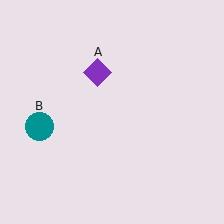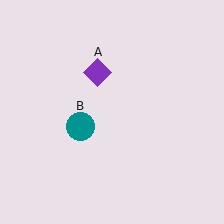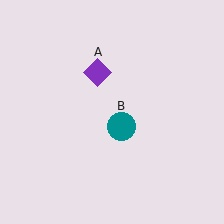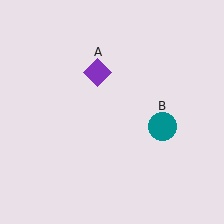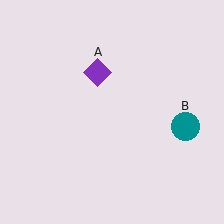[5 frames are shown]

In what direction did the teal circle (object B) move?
The teal circle (object B) moved right.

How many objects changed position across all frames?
1 object changed position: teal circle (object B).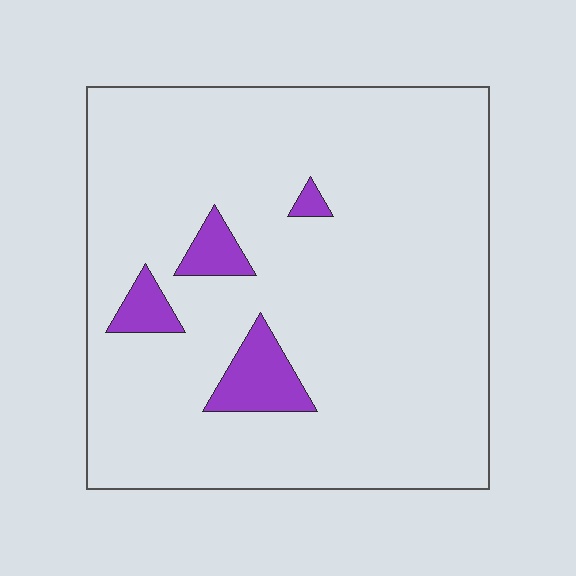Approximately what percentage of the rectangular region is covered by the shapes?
Approximately 10%.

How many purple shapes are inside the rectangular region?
4.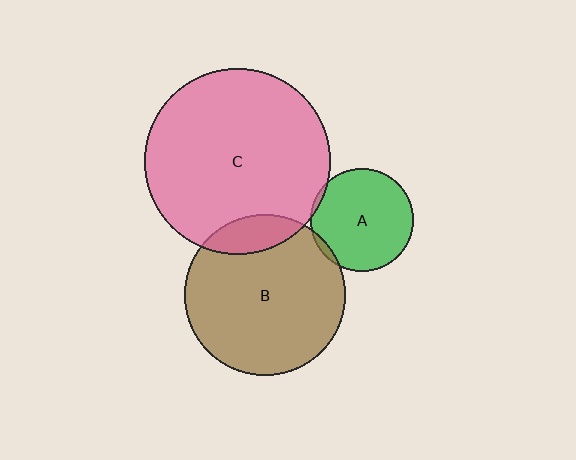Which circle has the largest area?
Circle C (pink).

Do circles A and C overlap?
Yes.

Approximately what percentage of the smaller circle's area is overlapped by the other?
Approximately 5%.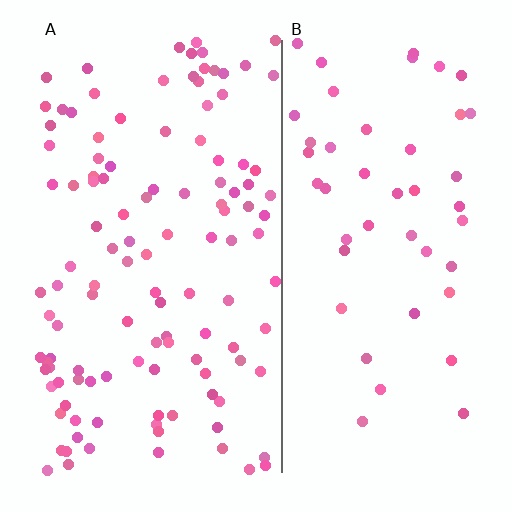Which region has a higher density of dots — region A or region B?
A (the left).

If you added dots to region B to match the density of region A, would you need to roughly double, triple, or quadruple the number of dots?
Approximately double.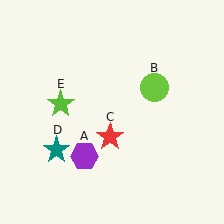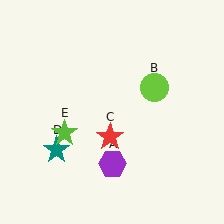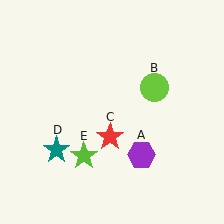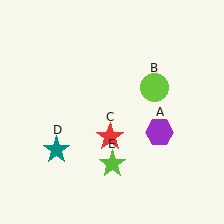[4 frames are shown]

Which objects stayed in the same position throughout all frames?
Lime circle (object B) and red star (object C) and teal star (object D) remained stationary.